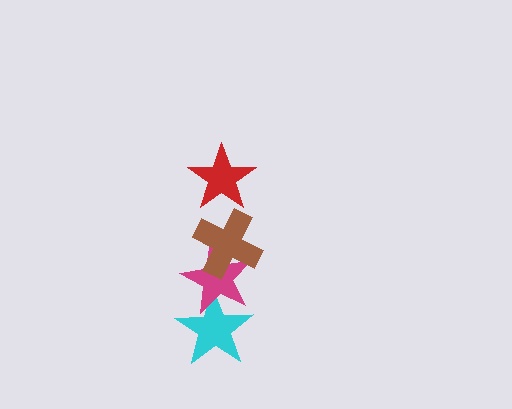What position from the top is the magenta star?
The magenta star is 3rd from the top.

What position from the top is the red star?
The red star is 1st from the top.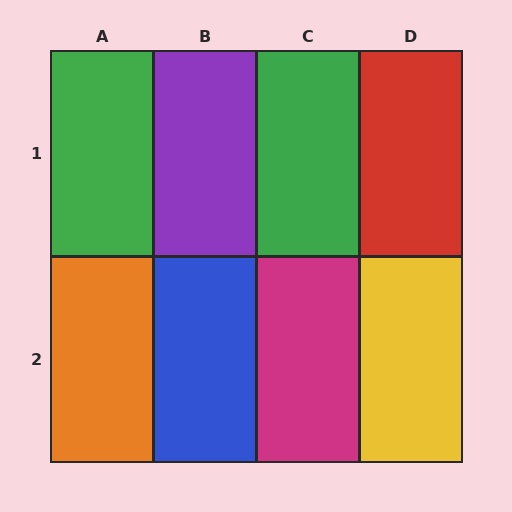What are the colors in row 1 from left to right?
Green, purple, green, red.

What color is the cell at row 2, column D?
Yellow.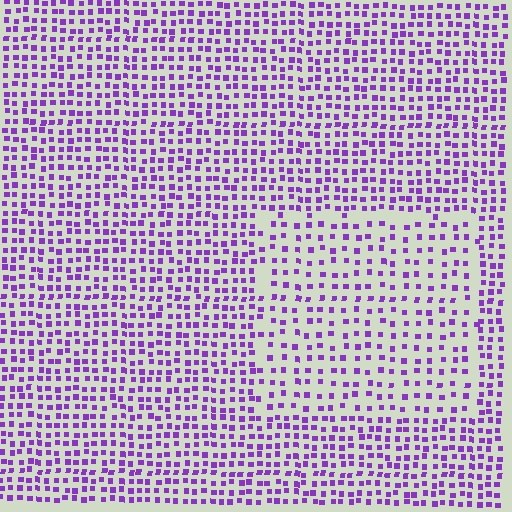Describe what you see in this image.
The image contains small purple elements arranged at two different densities. A rectangle-shaped region is visible where the elements are less densely packed than the surrounding area.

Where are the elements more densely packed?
The elements are more densely packed outside the rectangle boundary.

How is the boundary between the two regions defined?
The boundary is defined by a change in element density (approximately 1.7x ratio). All elements are the same color, size, and shape.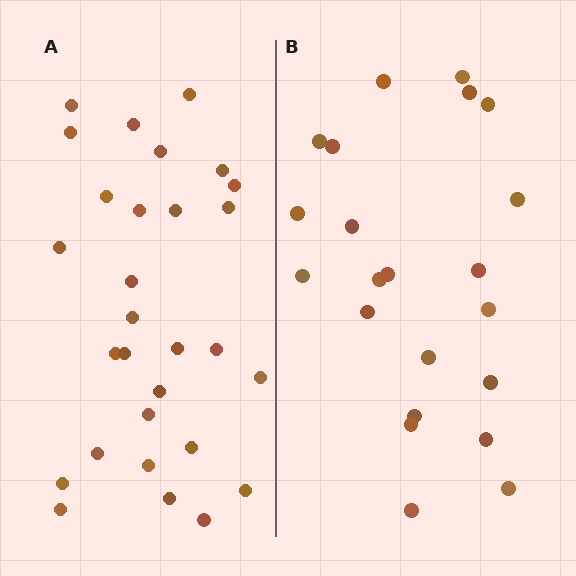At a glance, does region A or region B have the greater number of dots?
Region A (the left region) has more dots.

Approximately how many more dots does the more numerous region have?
Region A has roughly 8 or so more dots than region B.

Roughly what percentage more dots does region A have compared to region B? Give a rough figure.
About 30% more.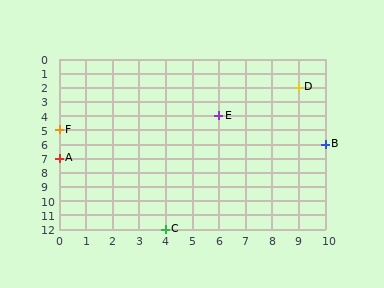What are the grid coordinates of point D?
Point D is at grid coordinates (9, 2).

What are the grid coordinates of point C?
Point C is at grid coordinates (4, 12).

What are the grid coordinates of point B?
Point B is at grid coordinates (10, 6).